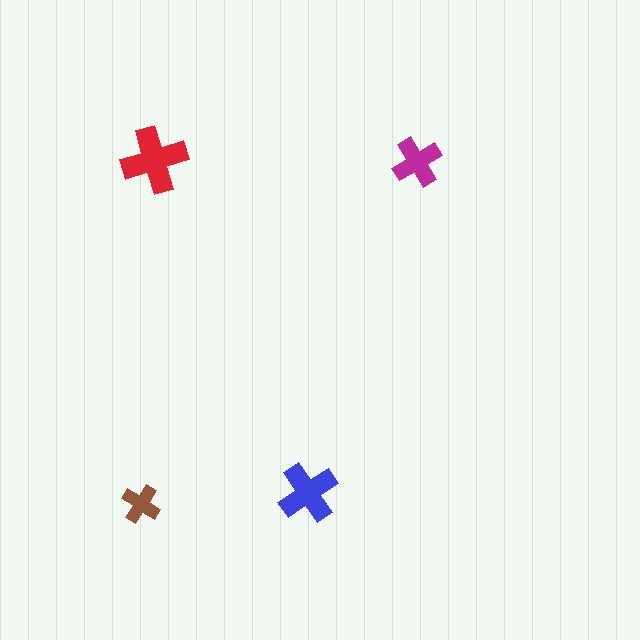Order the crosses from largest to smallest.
the red one, the blue one, the magenta one, the brown one.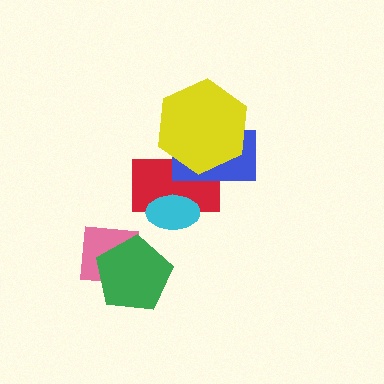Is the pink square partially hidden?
Yes, it is partially covered by another shape.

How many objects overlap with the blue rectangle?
2 objects overlap with the blue rectangle.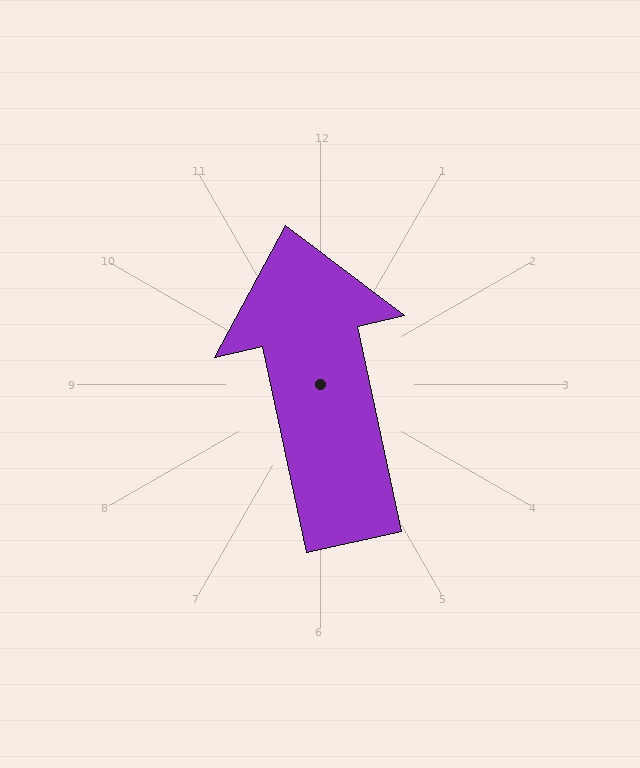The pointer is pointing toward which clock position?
Roughly 12 o'clock.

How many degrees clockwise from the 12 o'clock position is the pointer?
Approximately 348 degrees.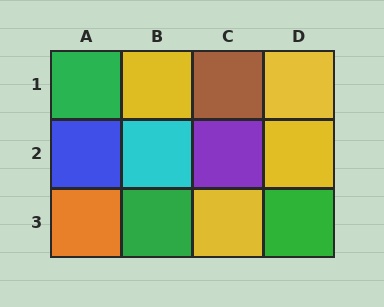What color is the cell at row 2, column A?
Blue.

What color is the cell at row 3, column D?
Green.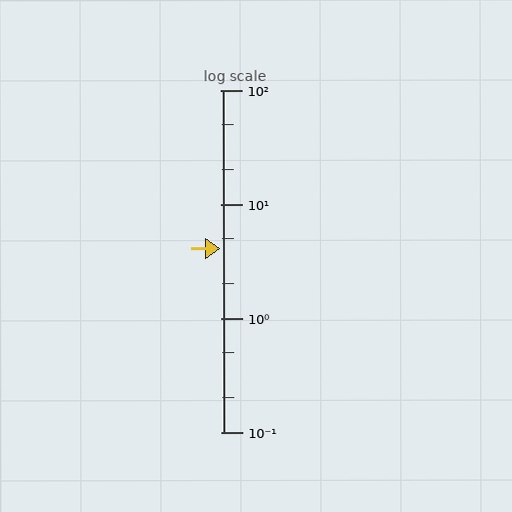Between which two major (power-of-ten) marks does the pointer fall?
The pointer is between 1 and 10.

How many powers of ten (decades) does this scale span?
The scale spans 3 decades, from 0.1 to 100.